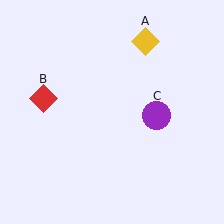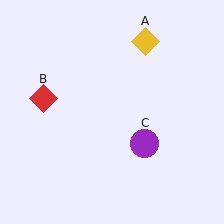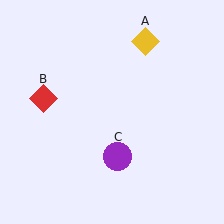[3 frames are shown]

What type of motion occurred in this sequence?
The purple circle (object C) rotated clockwise around the center of the scene.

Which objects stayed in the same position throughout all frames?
Yellow diamond (object A) and red diamond (object B) remained stationary.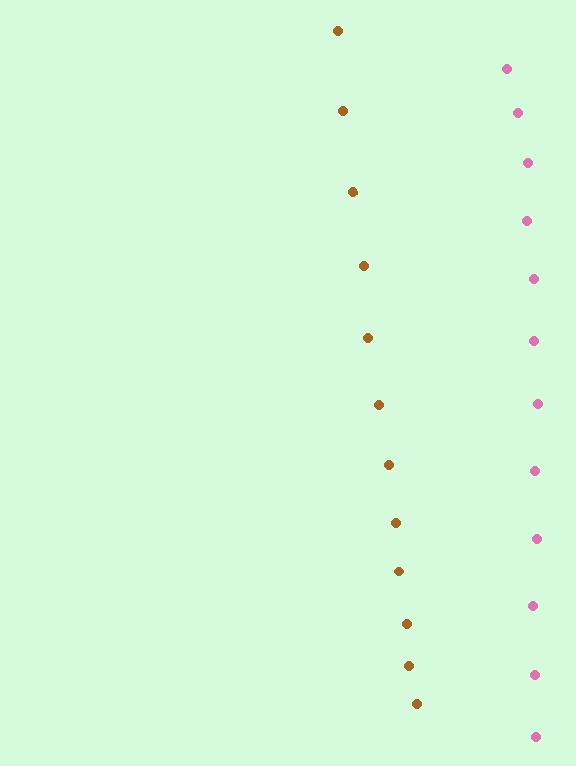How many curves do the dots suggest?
There are 2 distinct paths.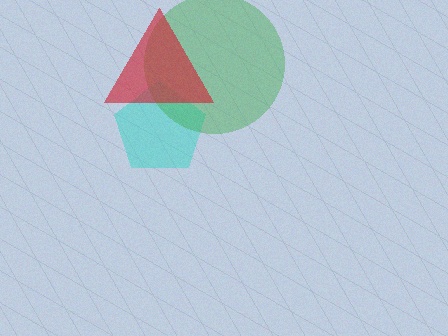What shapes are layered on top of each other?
The layered shapes are: a cyan pentagon, a green circle, a red triangle.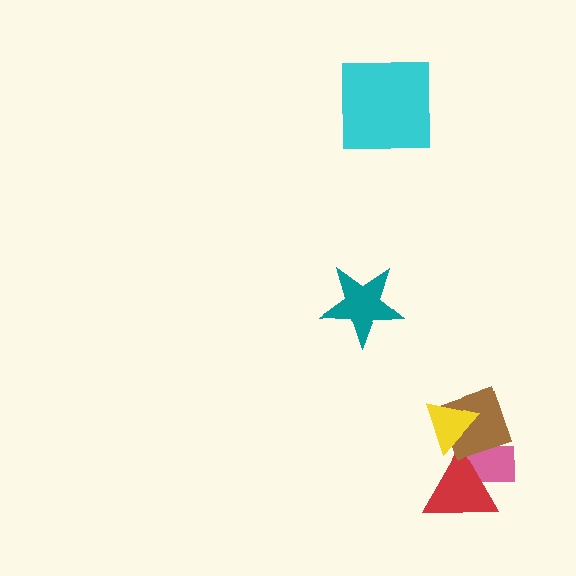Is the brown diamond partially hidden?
Yes, it is partially covered by another shape.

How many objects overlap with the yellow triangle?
3 objects overlap with the yellow triangle.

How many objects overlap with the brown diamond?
3 objects overlap with the brown diamond.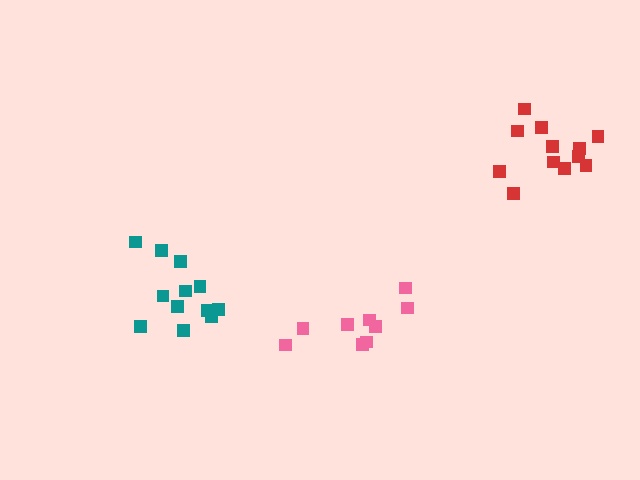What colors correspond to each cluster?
The clusters are colored: teal, red, pink.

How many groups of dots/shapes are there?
There are 3 groups.